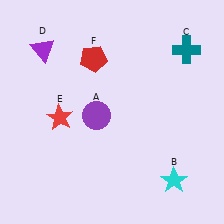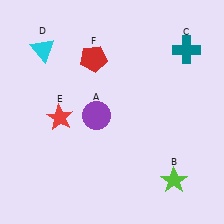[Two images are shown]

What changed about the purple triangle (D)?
In Image 1, D is purple. In Image 2, it changed to cyan.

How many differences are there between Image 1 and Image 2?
There are 2 differences between the two images.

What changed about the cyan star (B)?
In Image 1, B is cyan. In Image 2, it changed to lime.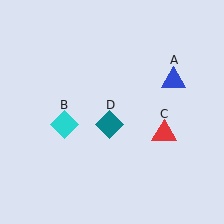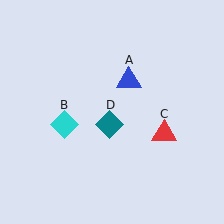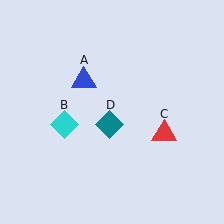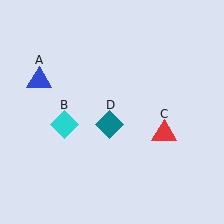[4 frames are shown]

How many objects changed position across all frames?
1 object changed position: blue triangle (object A).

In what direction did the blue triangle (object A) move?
The blue triangle (object A) moved left.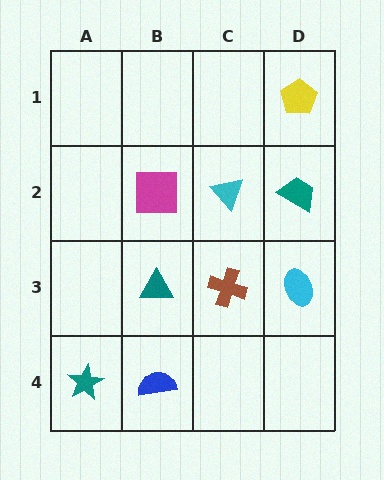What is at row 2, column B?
A magenta square.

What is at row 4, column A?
A teal star.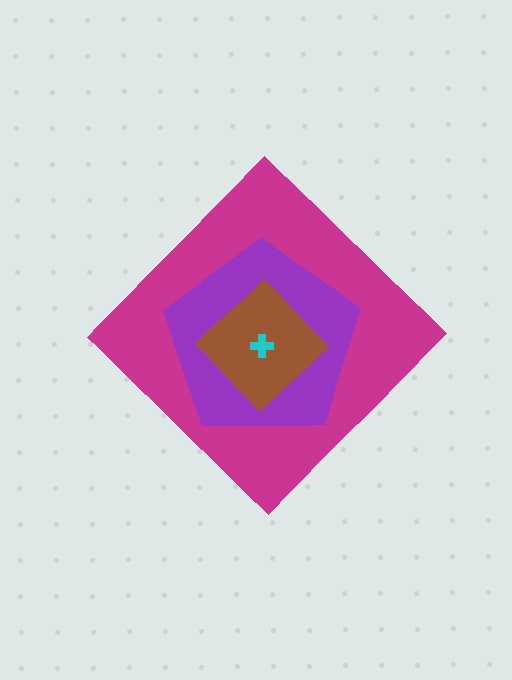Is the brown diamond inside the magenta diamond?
Yes.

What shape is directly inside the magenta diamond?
The purple pentagon.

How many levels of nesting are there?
4.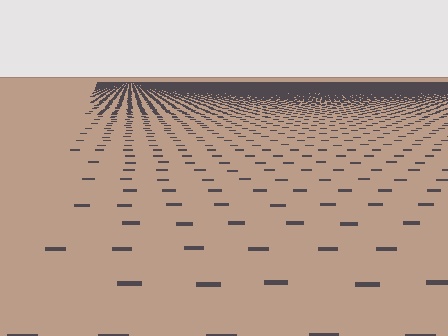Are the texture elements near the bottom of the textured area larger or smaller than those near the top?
Larger. Near the bottom, elements are closer to the viewer and appear at a bigger on-screen size.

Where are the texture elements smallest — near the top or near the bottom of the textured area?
Near the top.